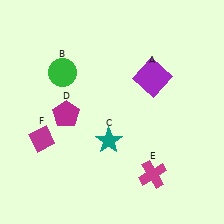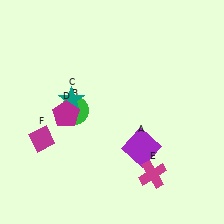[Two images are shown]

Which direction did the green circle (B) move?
The green circle (B) moved down.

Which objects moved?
The objects that moved are: the purple square (A), the green circle (B), the teal star (C).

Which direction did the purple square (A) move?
The purple square (A) moved down.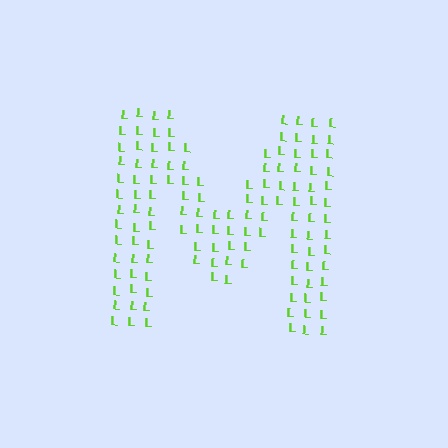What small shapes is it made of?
It is made of small letter L's.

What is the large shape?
The large shape is the letter M.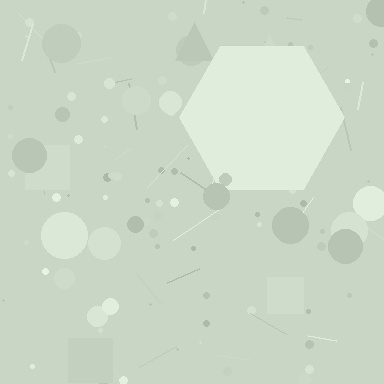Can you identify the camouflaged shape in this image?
The camouflaged shape is a hexagon.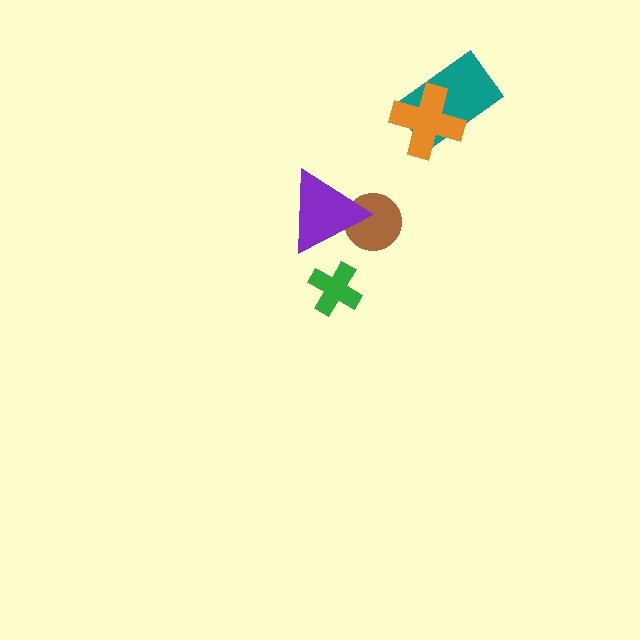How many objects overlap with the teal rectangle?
1 object overlaps with the teal rectangle.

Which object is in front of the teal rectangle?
The orange cross is in front of the teal rectangle.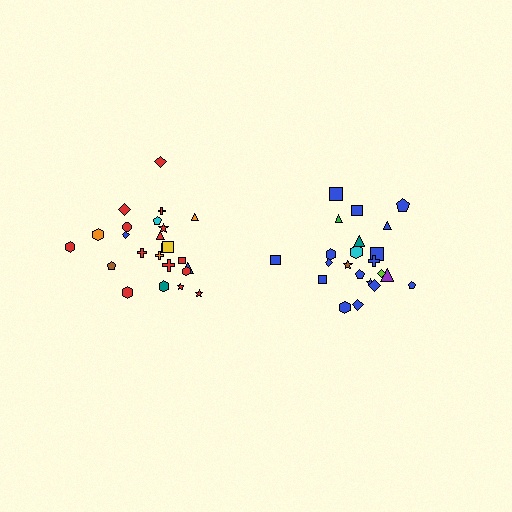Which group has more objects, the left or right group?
The left group.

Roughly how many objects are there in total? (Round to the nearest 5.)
Roughly 45 objects in total.